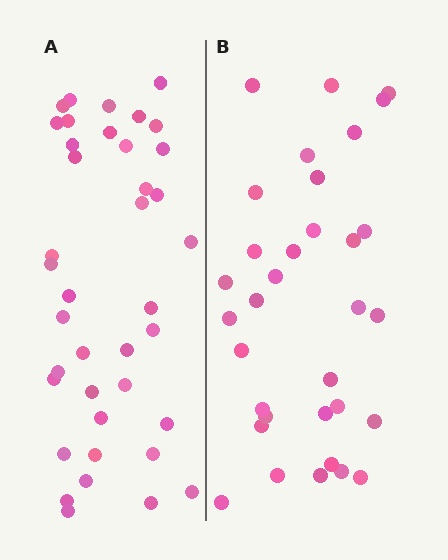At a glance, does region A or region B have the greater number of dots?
Region A (the left region) has more dots.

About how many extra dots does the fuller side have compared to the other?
Region A has about 6 more dots than region B.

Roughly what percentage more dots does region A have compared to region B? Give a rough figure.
About 20% more.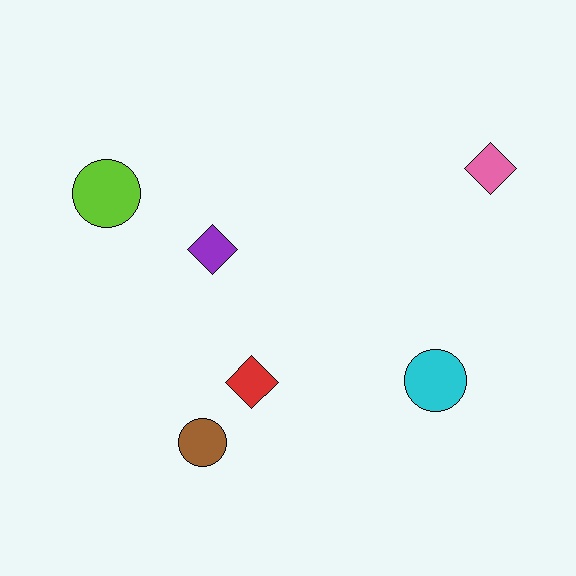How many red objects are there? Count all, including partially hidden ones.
There is 1 red object.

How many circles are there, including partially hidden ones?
There are 3 circles.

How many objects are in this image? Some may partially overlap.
There are 6 objects.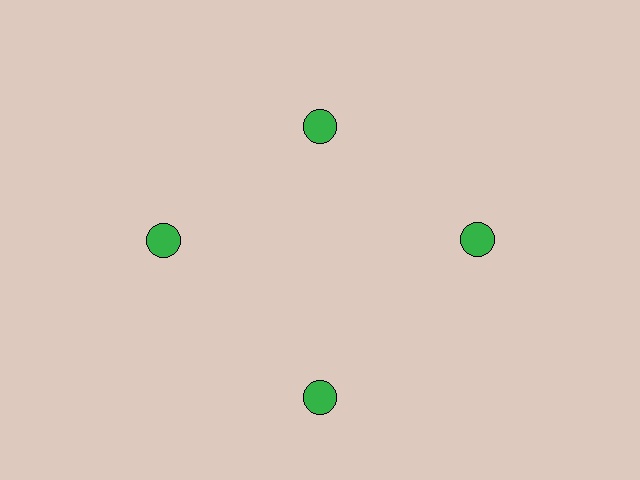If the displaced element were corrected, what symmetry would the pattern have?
It would have 4-fold rotational symmetry — the pattern would map onto itself every 90 degrees.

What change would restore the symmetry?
The symmetry would be restored by moving it outward, back onto the ring so that all 4 circles sit at equal angles and equal distance from the center.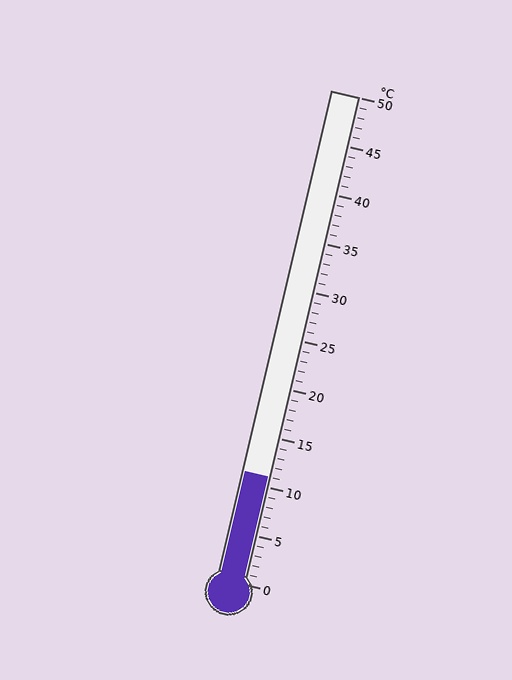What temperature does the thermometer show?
The thermometer shows approximately 11°C.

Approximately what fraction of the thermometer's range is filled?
The thermometer is filled to approximately 20% of its range.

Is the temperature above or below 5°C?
The temperature is above 5°C.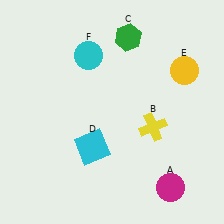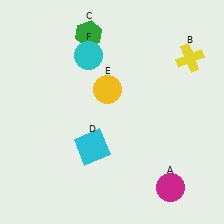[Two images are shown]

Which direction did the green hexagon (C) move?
The green hexagon (C) moved left.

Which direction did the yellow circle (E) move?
The yellow circle (E) moved left.